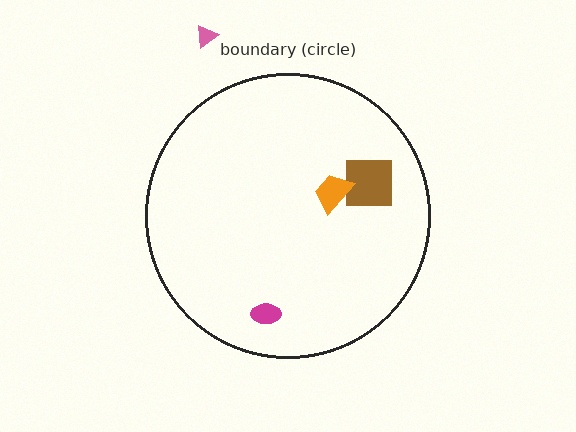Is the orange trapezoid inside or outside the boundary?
Inside.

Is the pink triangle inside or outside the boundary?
Outside.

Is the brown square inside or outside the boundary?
Inside.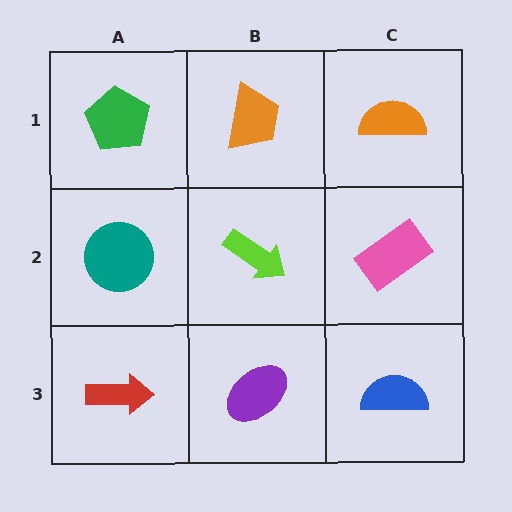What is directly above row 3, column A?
A teal circle.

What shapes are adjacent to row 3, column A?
A teal circle (row 2, column A), a purple ellipse (row 3, column B).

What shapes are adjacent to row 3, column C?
A pink rectangle (row 2, column C), a purple ellipse (row 3, column B).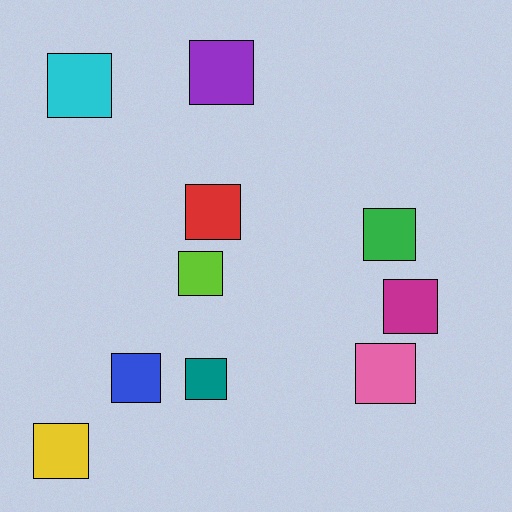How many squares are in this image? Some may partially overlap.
There are 10 squares.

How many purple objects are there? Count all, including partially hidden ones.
There is 1 purple object.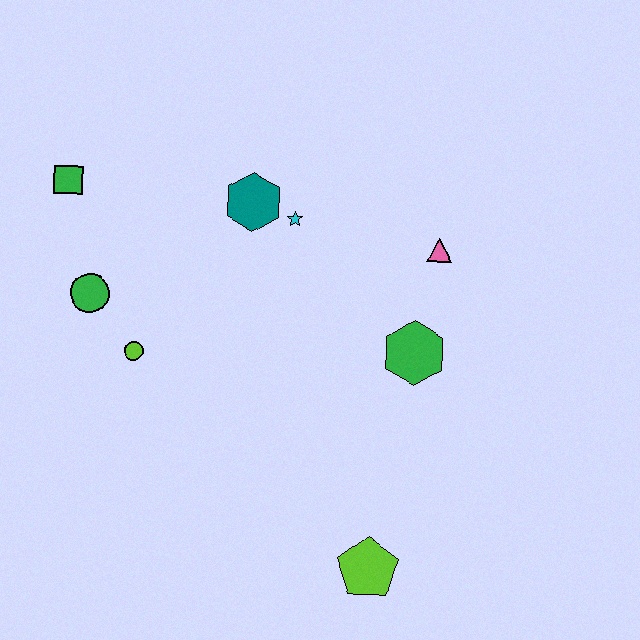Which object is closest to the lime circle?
The green circle is closest to the lime circle.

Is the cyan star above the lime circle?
Yes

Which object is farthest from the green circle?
The lime pentagon is farthest from the green circle.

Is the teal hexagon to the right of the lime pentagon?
No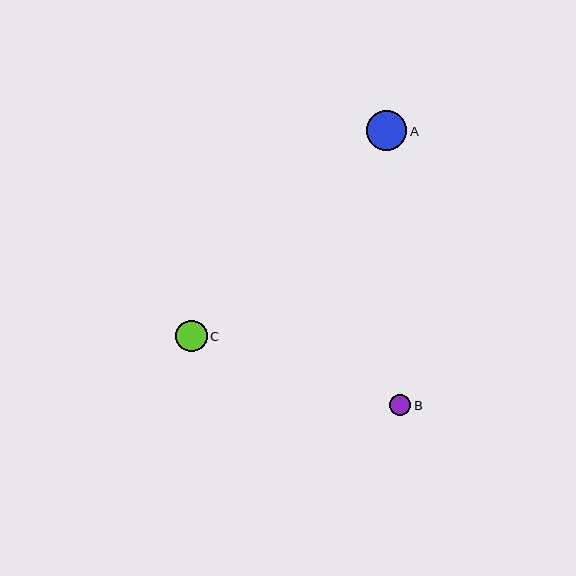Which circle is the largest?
Circle A is the largest with a size of approximately 40 pixels.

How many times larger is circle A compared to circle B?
Circle A is approximately 1.9 times the size of circle B.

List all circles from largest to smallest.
From largest to smallest: A, C, B.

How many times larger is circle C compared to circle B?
Circle C is approximately 1.5 times the size of circle B.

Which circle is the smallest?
Circle B is the smallest with a size of approximately 21 pixels.